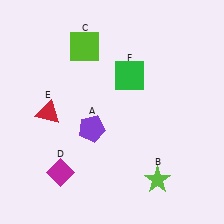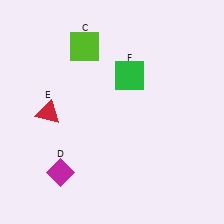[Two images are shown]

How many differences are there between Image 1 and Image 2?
There are 2 differences between the two images.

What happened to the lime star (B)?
The lime star (B) was removed in Image 2. It was in the bottom-right area of Image 1.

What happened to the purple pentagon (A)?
The purple pentagon (A) was removed in Image 2. It was in the bottom-left area of Image 1.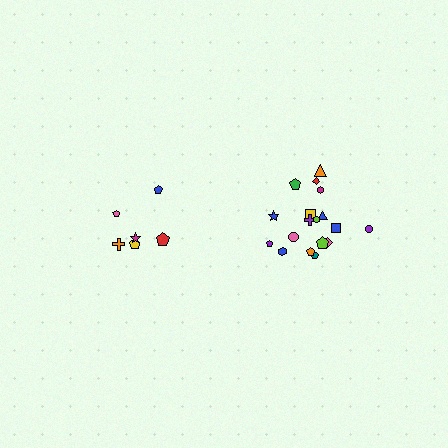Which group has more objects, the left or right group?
The right group.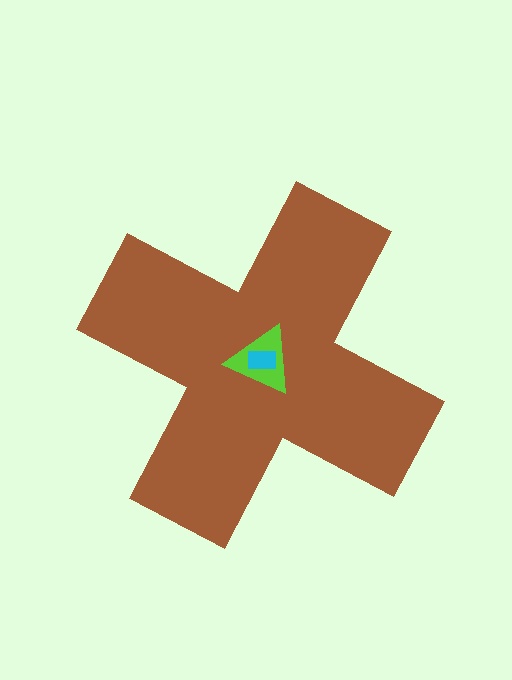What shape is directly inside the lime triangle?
The cyan rectangle.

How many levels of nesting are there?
3.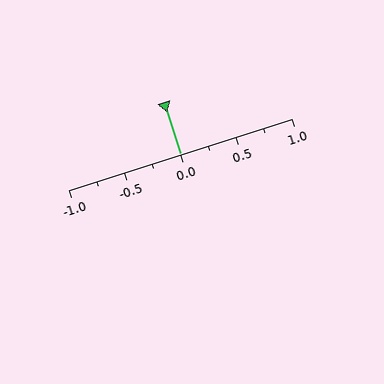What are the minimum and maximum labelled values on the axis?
The axis runs from -1.0 to 1.0.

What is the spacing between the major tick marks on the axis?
The major ticks are spaced 0.5 apart.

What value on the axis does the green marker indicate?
The marker indicates approximately 0.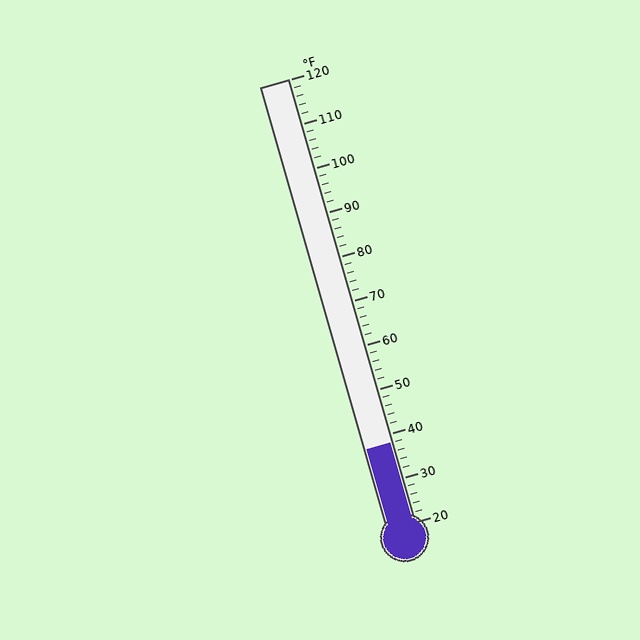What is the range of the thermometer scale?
The thermometer scale ranges from 20°F to 120°F.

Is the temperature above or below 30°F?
The temperature is above 30°F.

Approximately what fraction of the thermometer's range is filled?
The thermometer is filled to approximately 20% of its range.